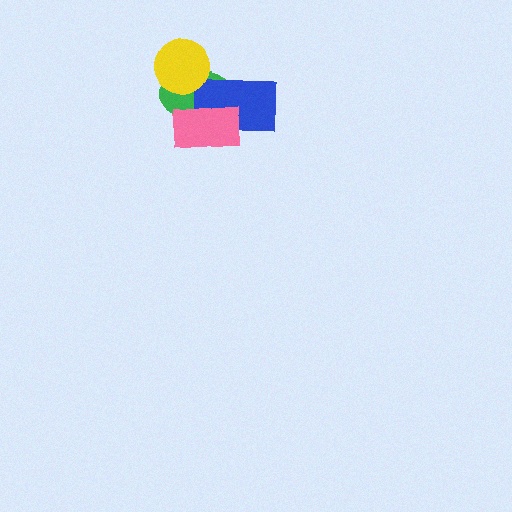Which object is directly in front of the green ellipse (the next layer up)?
The blue rectangle is directly in front of the green ellipse.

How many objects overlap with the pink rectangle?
2 objects overlap with the pink rectangle.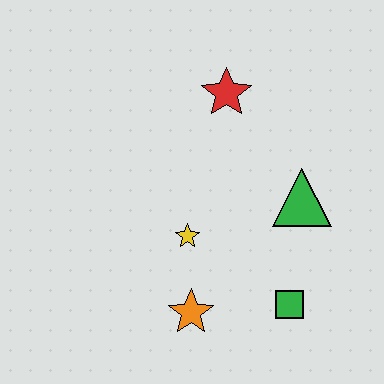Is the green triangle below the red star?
Yes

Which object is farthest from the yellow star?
The red star is farthest from the yellow star.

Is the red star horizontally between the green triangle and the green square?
No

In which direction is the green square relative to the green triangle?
The green square is below the green triangle.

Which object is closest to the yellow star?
The orange star is closest to the yellow star.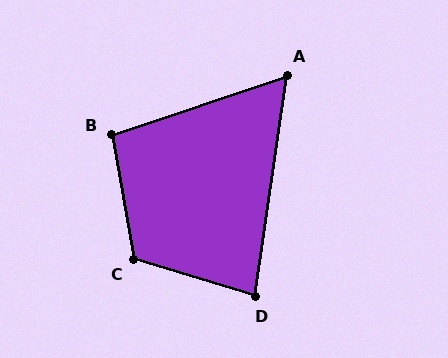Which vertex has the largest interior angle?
C, at approximately 117 degrees.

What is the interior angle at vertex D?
Approximately 82 degrees (acute).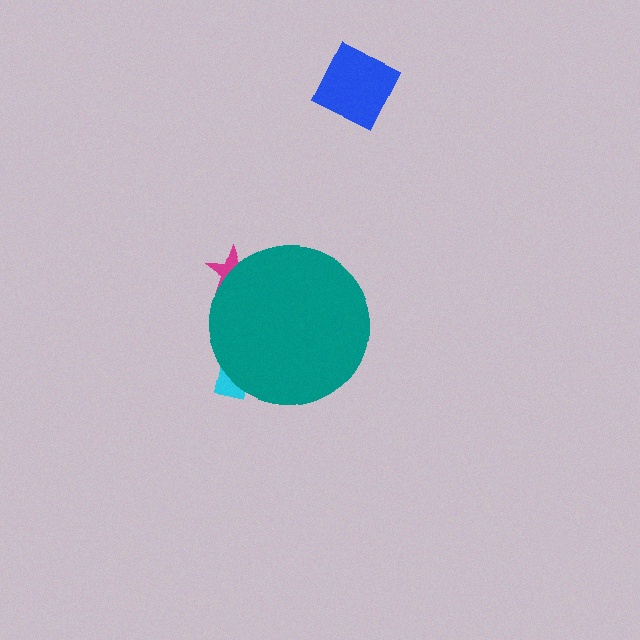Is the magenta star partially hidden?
Yes, the magenta star is partially hidden behind the teal circle.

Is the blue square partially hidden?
No, the blue square is fully visible.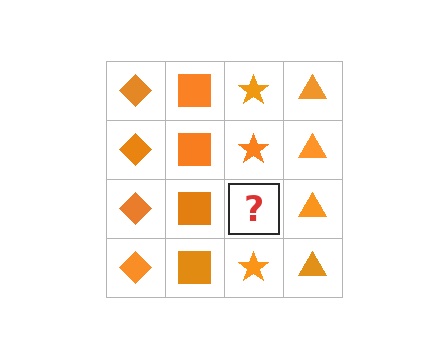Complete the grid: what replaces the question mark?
The question mark should be replaced with an orange star.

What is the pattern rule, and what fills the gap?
The rule is that each column has a consistent shape. The gap should be filled with an orange star.